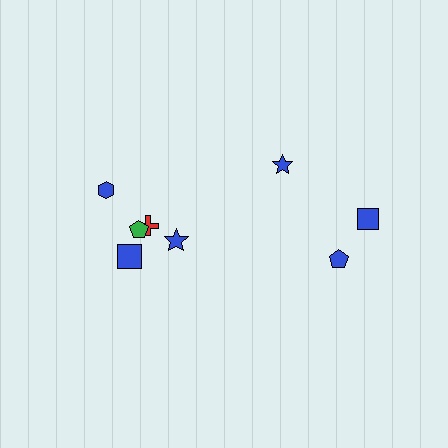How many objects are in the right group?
There are 3 objects.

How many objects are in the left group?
There are 5 objects.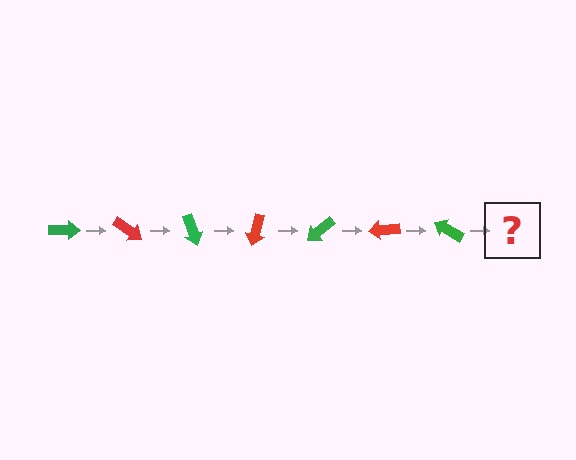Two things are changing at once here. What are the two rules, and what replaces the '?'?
The two rules are that it rotates 35 degrees each step and the color cycles through green and red. The '?' should be a red arrow, rotated 245 degrees from the start.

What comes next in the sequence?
The next element should be a red arrow, rotated 245 degrees from the start.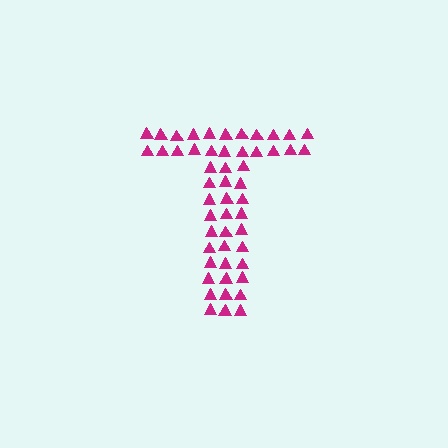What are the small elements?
The small elements are triangles.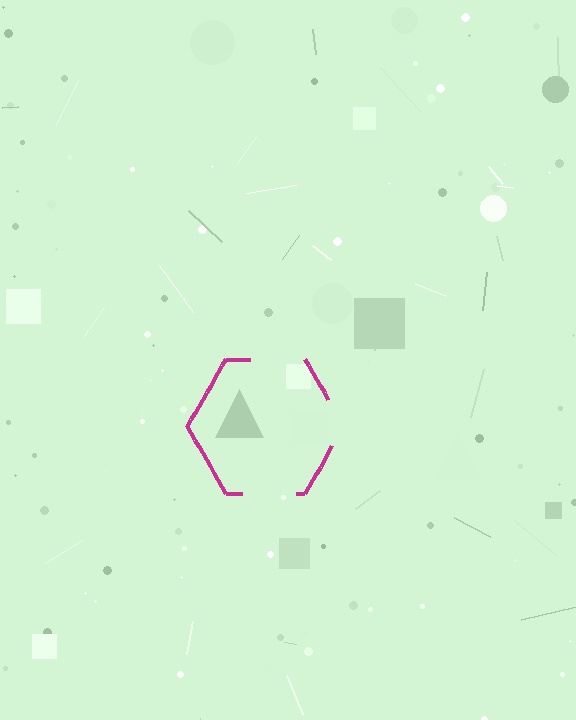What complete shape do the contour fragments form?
The contour fragments form a hexagon.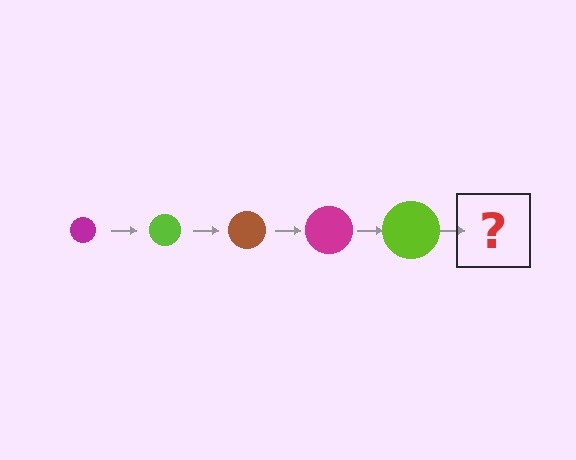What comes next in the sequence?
The next element should be a brown circle, larger than the previous one.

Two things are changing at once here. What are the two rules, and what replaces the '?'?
The two rules are that the circle grows larger each step and the color cycles through magenta, lime, and brown. The '?' should be a brown circle, larger than the previous one.